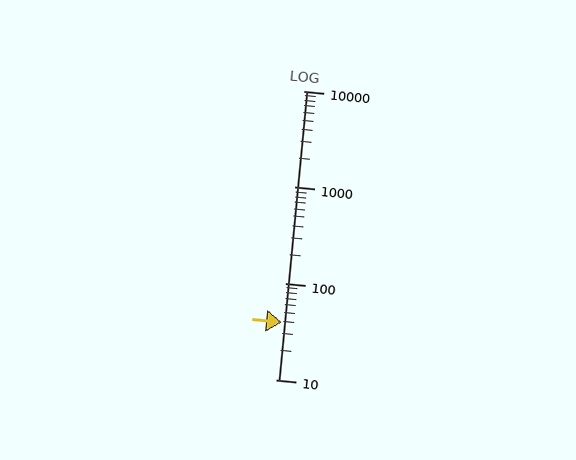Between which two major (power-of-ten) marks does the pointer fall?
The pointer is between 10 and 100.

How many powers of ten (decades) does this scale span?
The scale spans 3 decades, from 10 to 10000.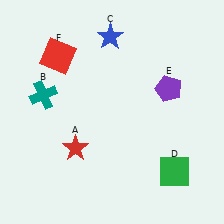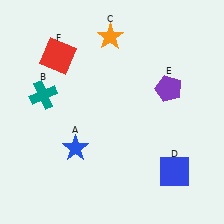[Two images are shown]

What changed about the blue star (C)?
In Image 1, C is blue. In Image 2, it changed to orange.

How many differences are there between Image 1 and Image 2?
There are 3 differences between the two images.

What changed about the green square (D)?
In Image 1, D is green. In Image 2, it changed to blue.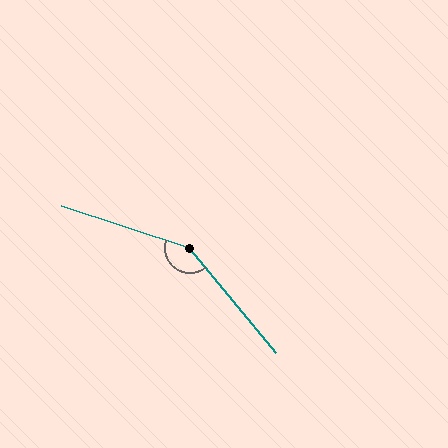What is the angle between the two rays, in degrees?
Approximately 147 degrees.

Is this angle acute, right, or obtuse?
It is obtuse.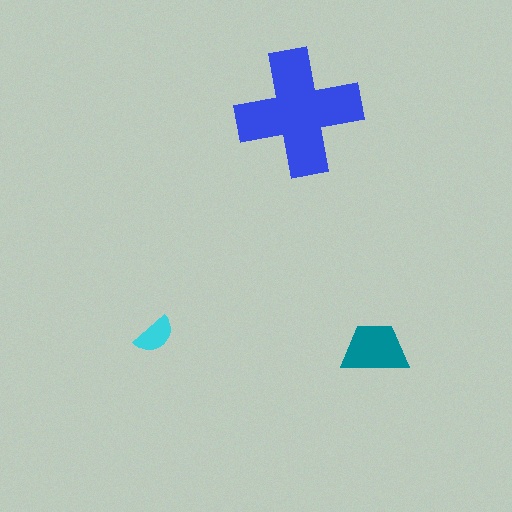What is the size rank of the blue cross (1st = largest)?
1st.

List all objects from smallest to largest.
The cyan semicircle, the teal trapezoid, the blue cross.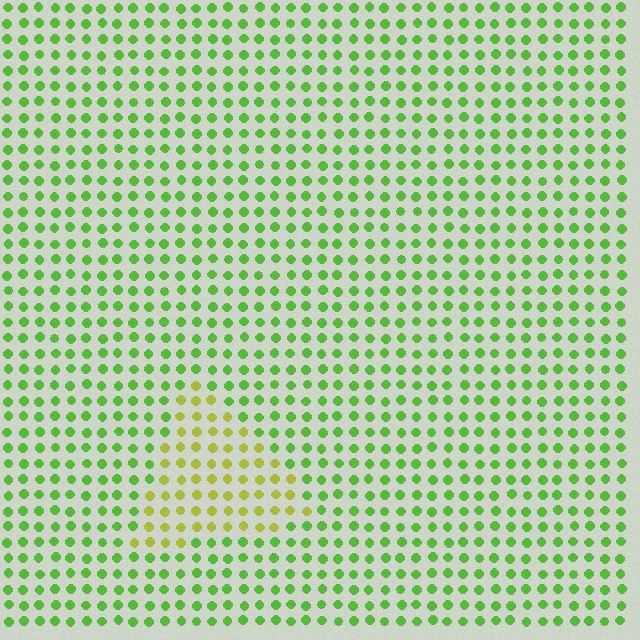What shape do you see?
I see a triangle.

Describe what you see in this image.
The image is filled with small lime elements in a uniform arrangement. A triangle-shaped region is visible where the elements are tinted to a slightly different hue, forming a subtle color boundary.